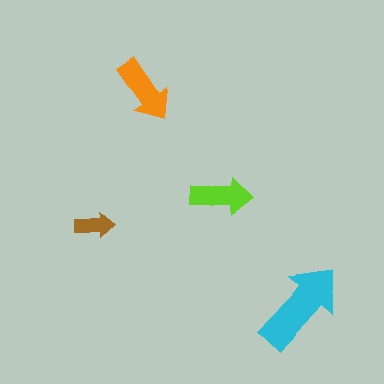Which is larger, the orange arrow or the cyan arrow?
The cyan one.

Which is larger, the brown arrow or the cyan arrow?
The cyan one.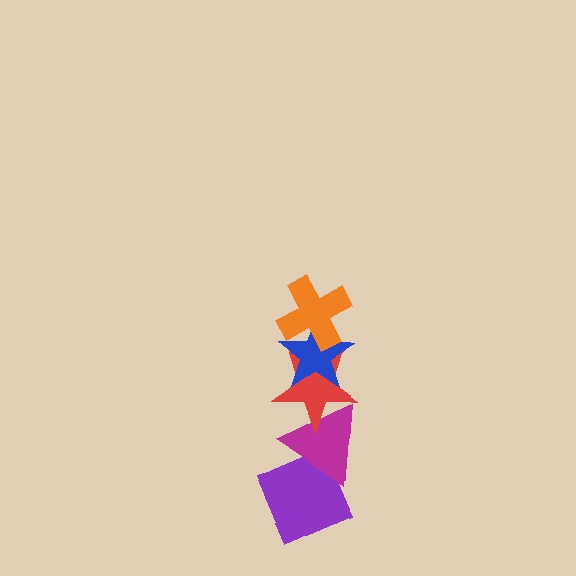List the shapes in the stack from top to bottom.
From top to bottom: the orange cross, the blue star, the red star, the magenta triangle, the purple diamond.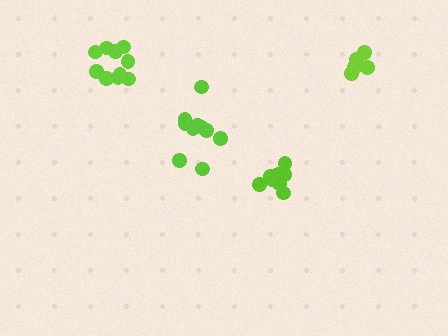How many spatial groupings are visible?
There are 4 spatial groupings.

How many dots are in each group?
Group 1: 9 dots, Group 2: 10 dots, Group 3: 5 dots, Group 4: 10 dots (34 total).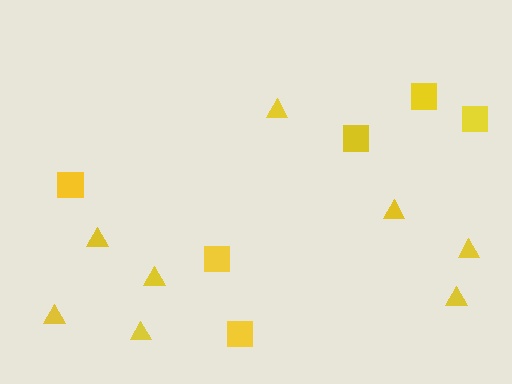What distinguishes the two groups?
There are 2 groups: one group of squares (6) and one group of triangles (8).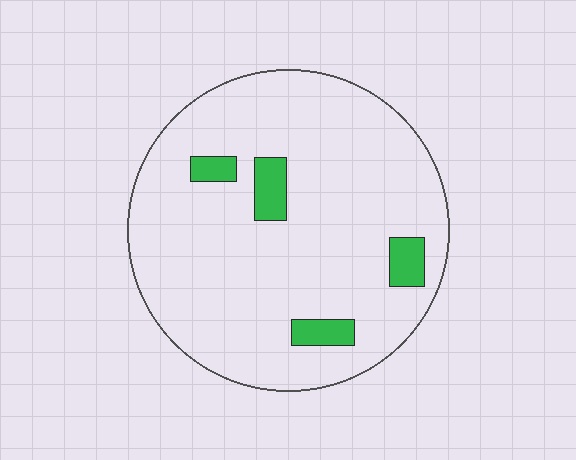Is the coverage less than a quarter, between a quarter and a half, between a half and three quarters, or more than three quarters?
Less than a quarter.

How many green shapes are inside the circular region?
4.